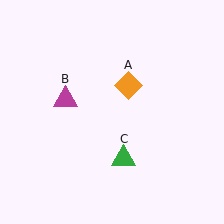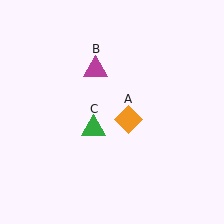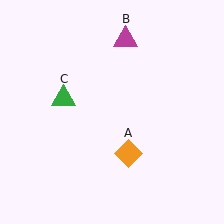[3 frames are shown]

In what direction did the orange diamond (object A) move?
The orange diamond (object A) moved down.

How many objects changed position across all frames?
3 objects changed position: orange diamond (object A), magenta triangle (object B), green triangle (object C).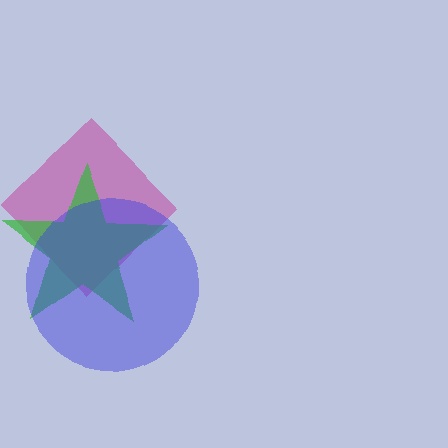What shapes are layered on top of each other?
The layered shapes are: a magenta diamond, a green star, a blue circle.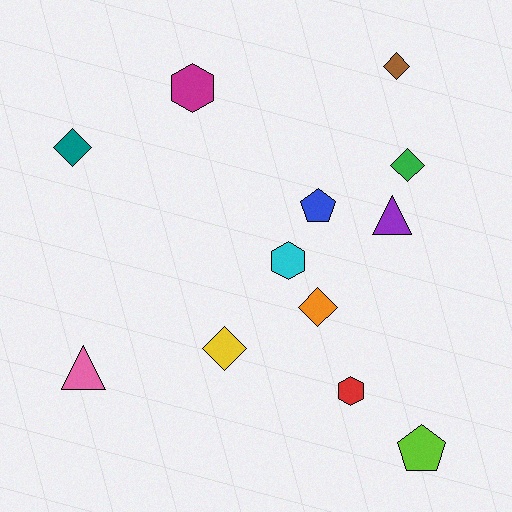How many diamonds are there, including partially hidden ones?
There are 5 diamonds.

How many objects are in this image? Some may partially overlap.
There are 12 objects.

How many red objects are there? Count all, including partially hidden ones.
There is 1 red object.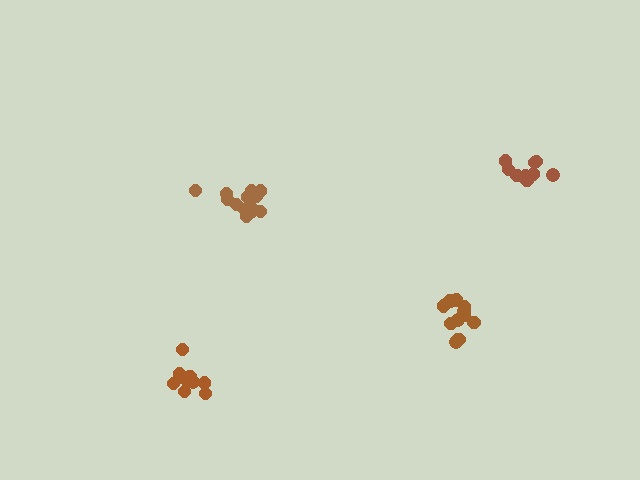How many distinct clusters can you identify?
There are 4 distinct clusters.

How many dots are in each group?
Group 1: 10 dots, Group 2: 13 dots, Group 3: 13 dots, Group 4: 9 dots (45 total).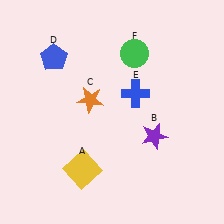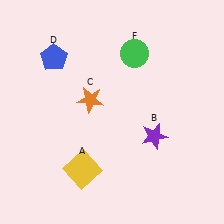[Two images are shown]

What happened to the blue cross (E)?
The blue cross (E) was removed in Image 2. It was in the top-right area of Image 1.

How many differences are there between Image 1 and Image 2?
There is 1 difference between the two images.